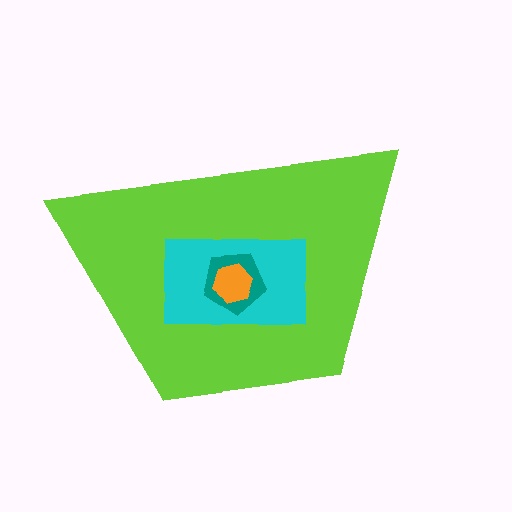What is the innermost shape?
The orange hexagon.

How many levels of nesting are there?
4.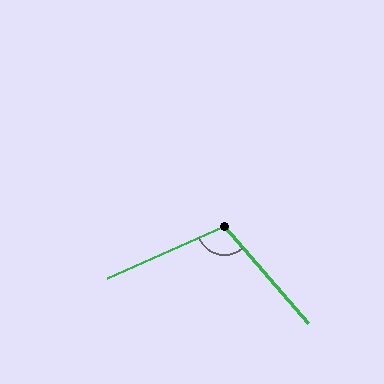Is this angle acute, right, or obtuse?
It is obtuse.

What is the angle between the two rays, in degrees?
Approximately 107 degrees.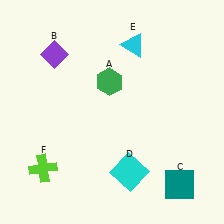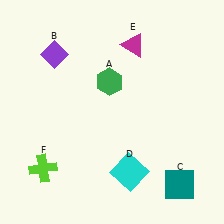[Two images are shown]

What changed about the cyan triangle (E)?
In Image 1, E is cyan. In Image 2, it changed to magenta.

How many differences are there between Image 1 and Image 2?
There is 1 difference between the two images.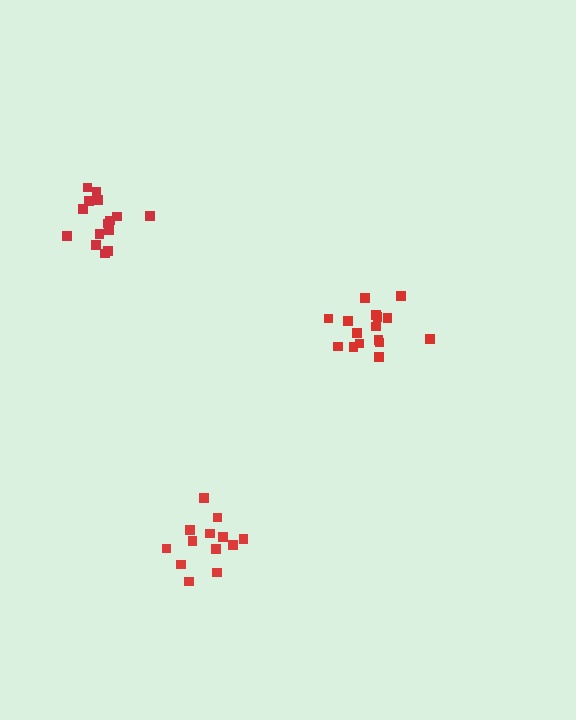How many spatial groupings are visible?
There are 3 spatial groupings.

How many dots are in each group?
Group 1: 16 dots, Group 2: 15 dots, Group 3: 13 dots (44 total).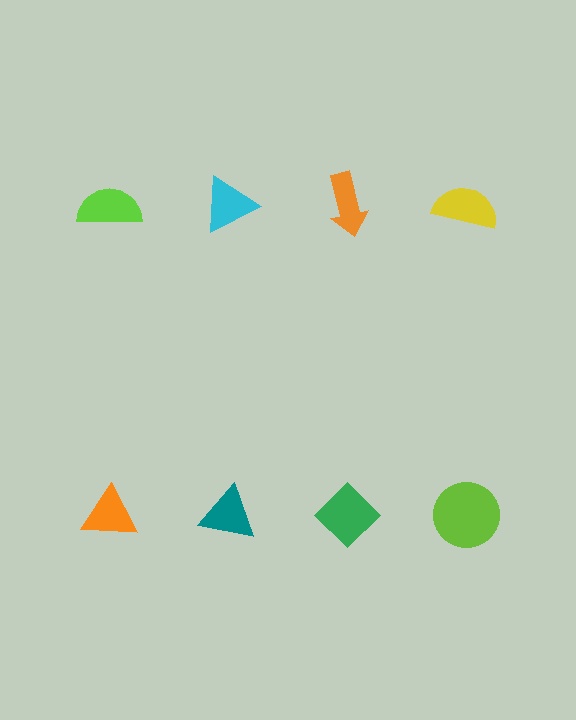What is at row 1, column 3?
An orange arrow.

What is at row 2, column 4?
A lime circle.